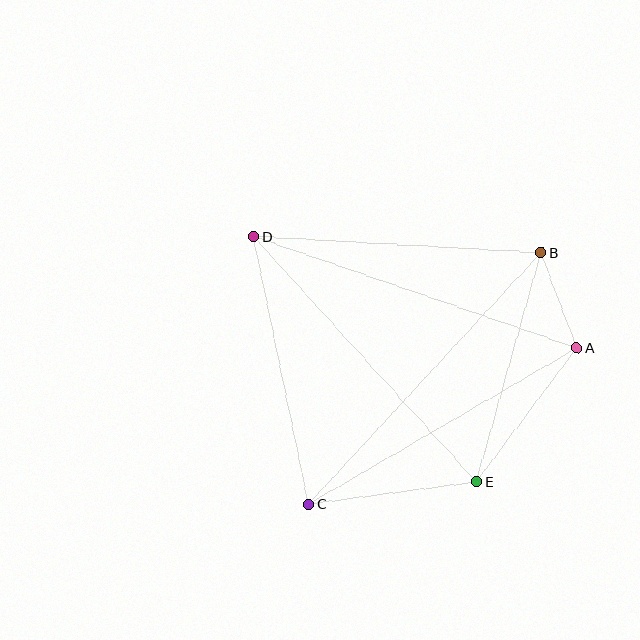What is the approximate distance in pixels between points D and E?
The distance between D and E is approximately 331 pixels.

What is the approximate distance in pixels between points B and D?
The distance between B and D is approximately 288 pixels.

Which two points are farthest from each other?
Points B and C are farthest from each other.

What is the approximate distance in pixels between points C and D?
The distance between C and D is approximately 273 pixels.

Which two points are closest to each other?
Points A and B are closest to each other.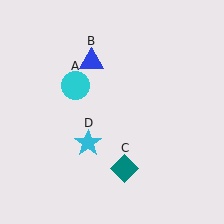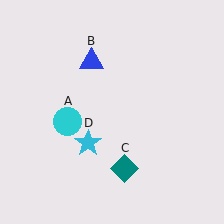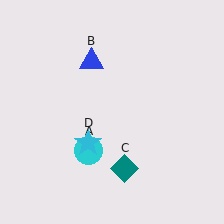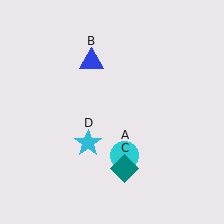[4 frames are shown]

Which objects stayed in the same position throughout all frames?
Blue triangle (object B) and teal diamond (object C) and cyan star (object D) remained stationary.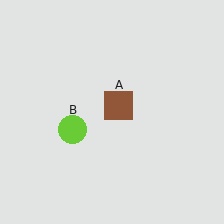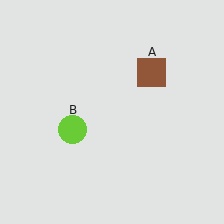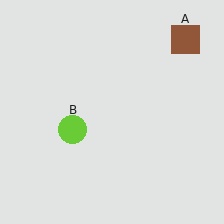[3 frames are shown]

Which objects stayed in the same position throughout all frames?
Lime circle (object B) remained stationary.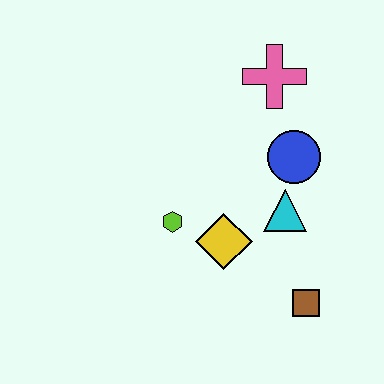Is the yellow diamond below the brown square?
No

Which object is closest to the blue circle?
The cyan triangle is closest to the blue circle.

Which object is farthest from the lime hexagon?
The pink cross is farthest from the lime hexagon.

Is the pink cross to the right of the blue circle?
No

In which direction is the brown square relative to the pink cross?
The brown square is below the pink cross.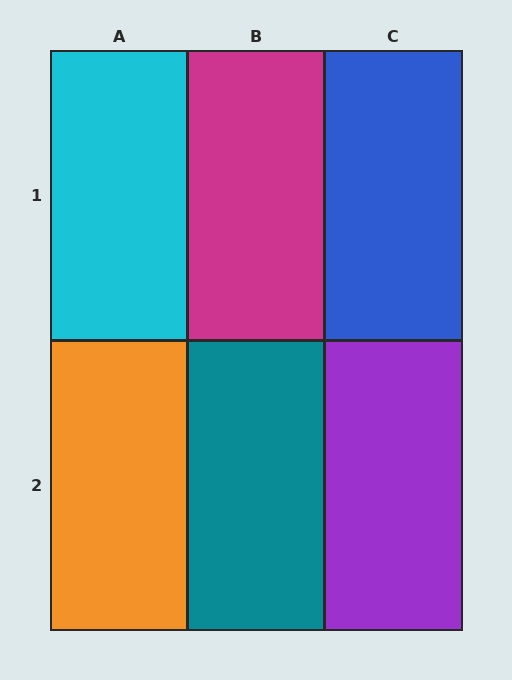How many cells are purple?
1 cell is purple.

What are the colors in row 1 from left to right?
Cyan, magenta, blue.